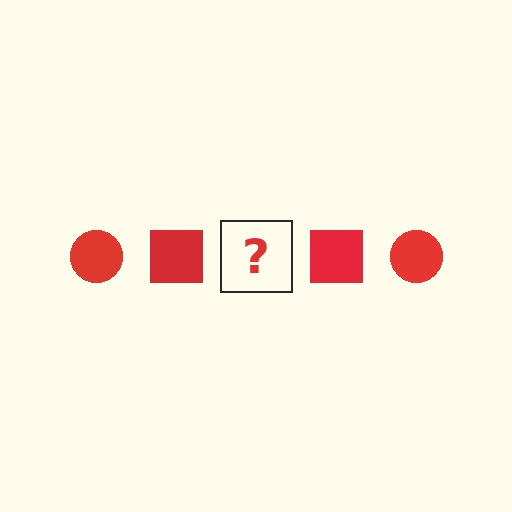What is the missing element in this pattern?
The missing element is a red circle.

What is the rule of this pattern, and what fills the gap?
The rule is that the pattern cycles through circle, square shapes in red. The gap should be filled with a red circle.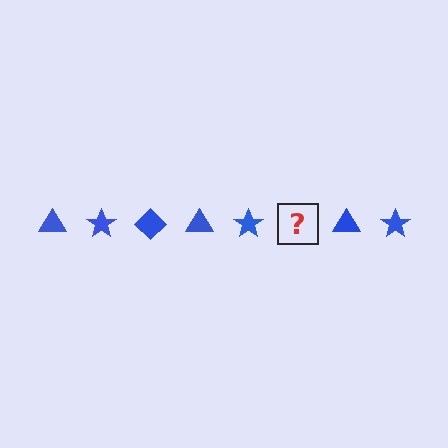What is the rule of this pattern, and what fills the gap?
The rule is that the pattern cycles through triangle, star, diamond shapes in blue. The gap should be filled with a blue diamond.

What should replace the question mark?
The question mark should be replaced with a blue diamond.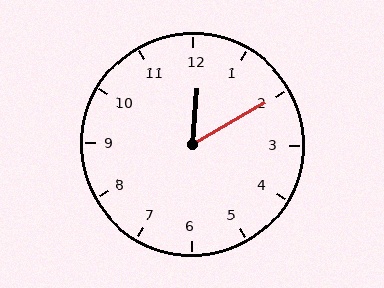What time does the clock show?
12:10.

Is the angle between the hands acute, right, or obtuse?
It is acute.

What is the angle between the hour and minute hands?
Approximately 55 degrees.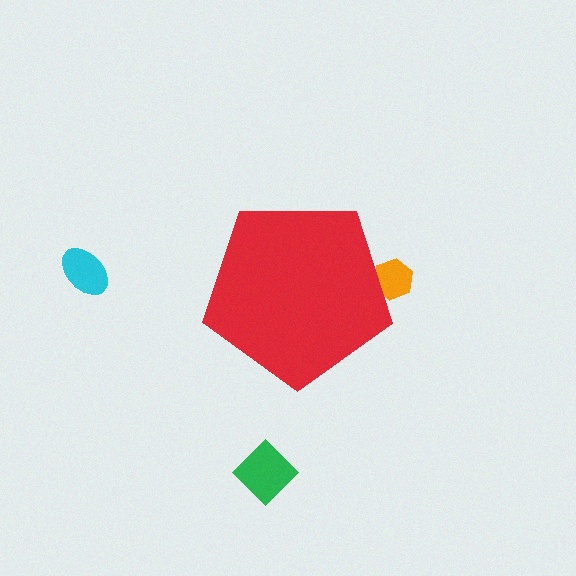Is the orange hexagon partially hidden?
Yes, the orange hexagon is partially hidden behind the red pentagon.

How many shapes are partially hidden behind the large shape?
1 shape is partially hidden.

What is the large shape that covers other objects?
A red pentagon.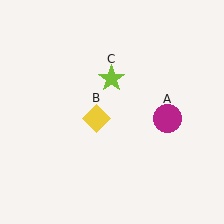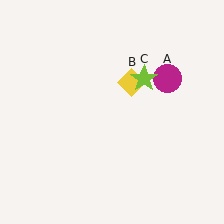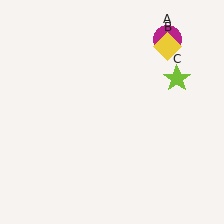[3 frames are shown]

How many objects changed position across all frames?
3 objects changed position: magenta circle (object A), yellow diamond (object B), lime star (object C).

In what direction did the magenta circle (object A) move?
The magenta circle (object A) moved up.